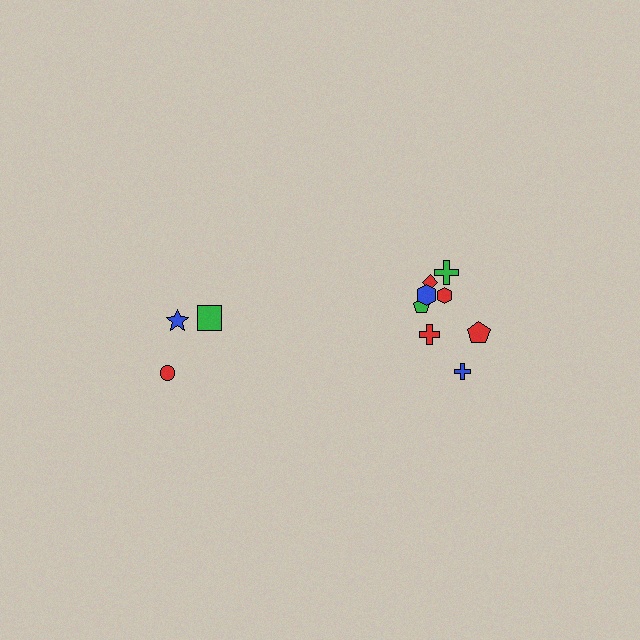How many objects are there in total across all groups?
There are 11 objects.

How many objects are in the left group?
There are 3 objects.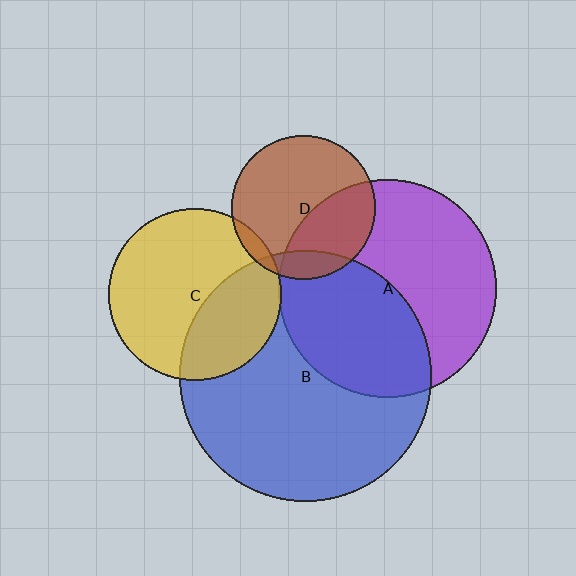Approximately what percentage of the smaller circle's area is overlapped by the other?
Approximately 5%.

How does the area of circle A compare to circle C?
Approximately 1.6 times.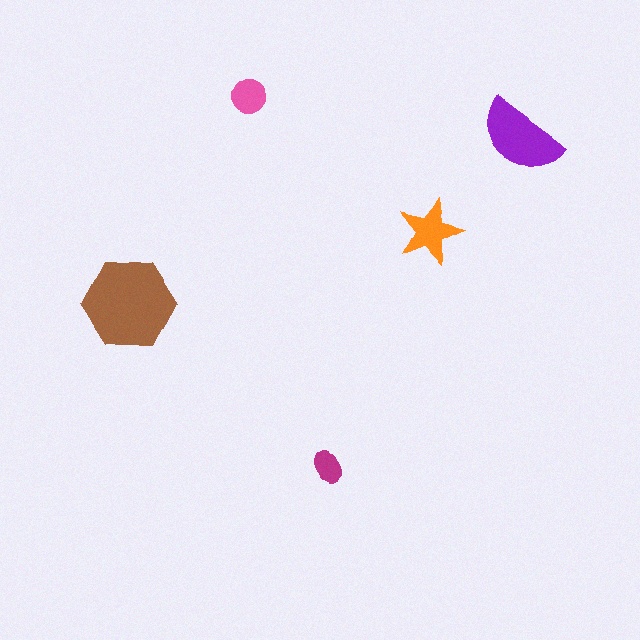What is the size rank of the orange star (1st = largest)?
3rd.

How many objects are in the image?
There are 5 objects in the image.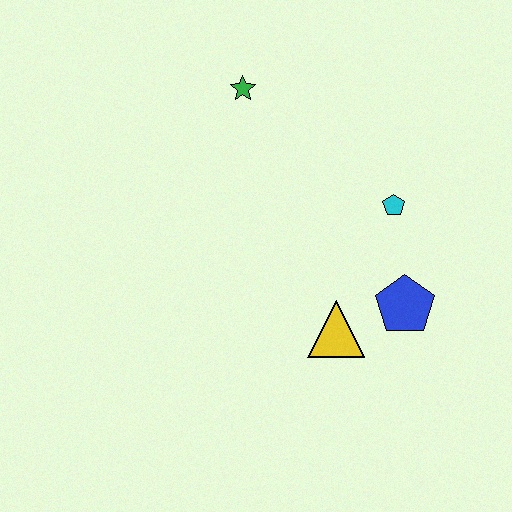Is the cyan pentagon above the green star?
No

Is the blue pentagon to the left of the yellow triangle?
No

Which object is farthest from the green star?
The blue pentagon is farthest from the green star.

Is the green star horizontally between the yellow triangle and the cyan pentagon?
No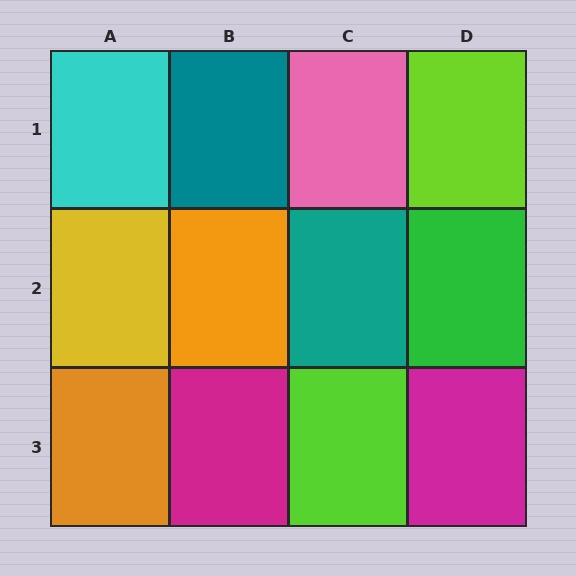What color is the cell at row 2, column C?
Teal.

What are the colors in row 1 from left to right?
Cyan, teal, pink, lime.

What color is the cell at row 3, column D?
Magenta.